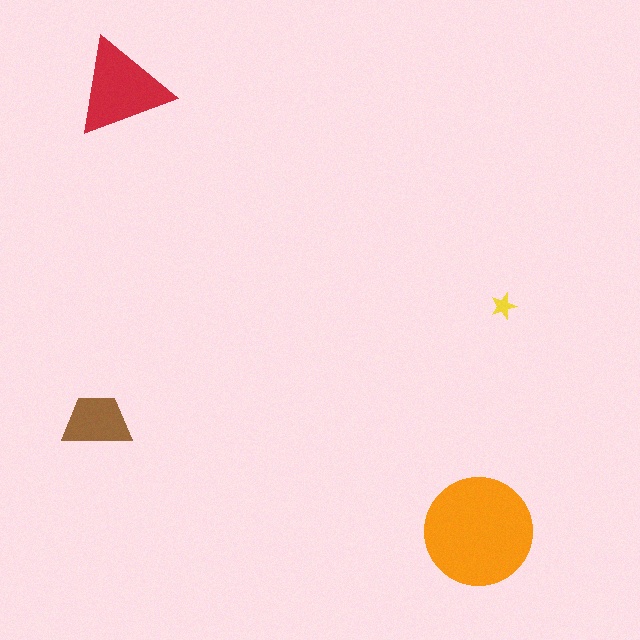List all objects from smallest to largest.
The yellow star, the brown trapezoid, the red triangle, the orange circle.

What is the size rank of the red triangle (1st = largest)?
2nd.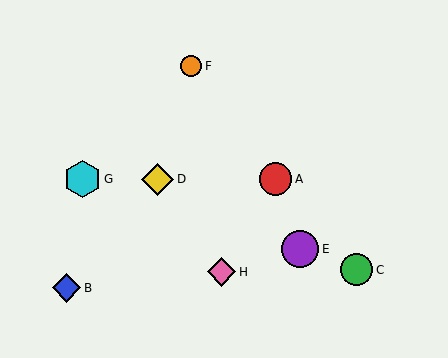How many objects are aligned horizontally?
3 objects (A, D, G) are aligned horizontally.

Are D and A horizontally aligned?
Yes, both are at y≈179.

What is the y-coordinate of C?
Object C is at y≈270.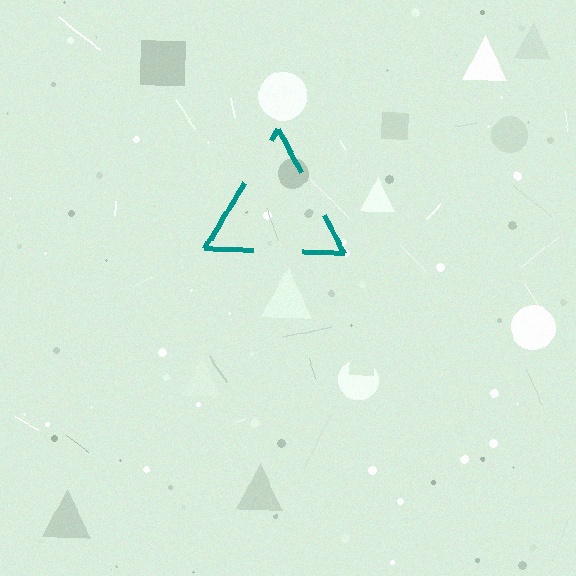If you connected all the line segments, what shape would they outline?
They would outline a triangle.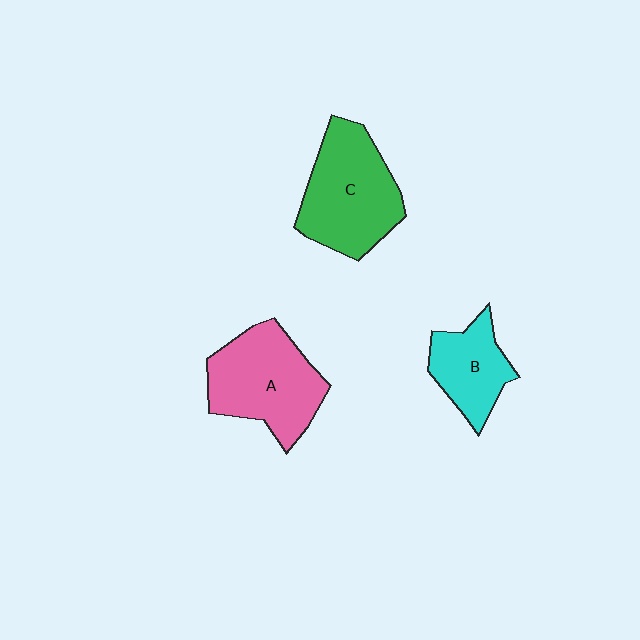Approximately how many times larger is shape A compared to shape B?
Approximately 1.6 times.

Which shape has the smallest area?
Shape B (cyan).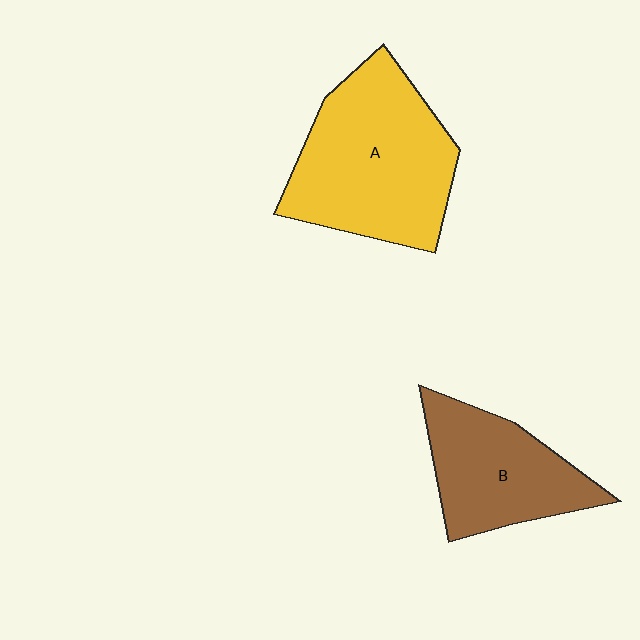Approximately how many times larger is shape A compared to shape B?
Approximately 1.5 times.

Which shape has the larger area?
Shape A (yellow).